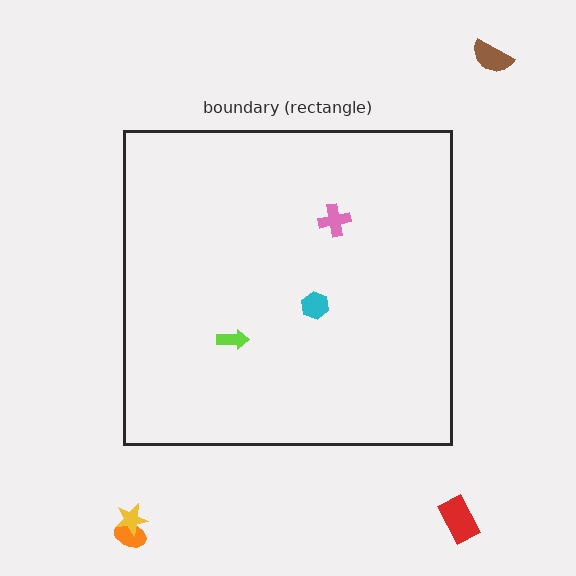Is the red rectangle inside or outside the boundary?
Outside.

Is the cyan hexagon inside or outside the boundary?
Inside.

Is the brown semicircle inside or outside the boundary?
Outside.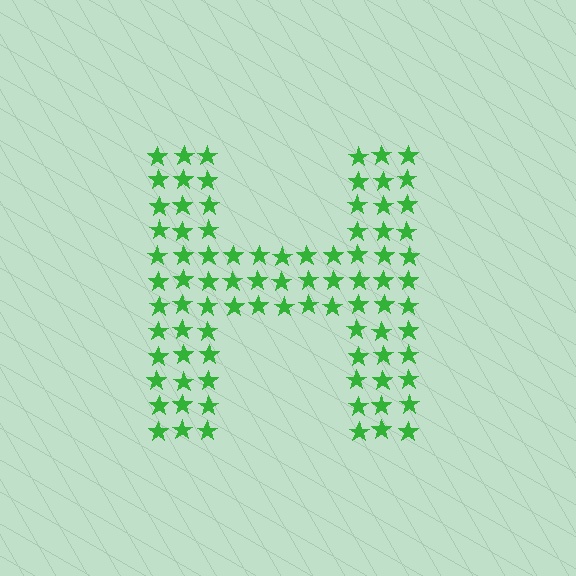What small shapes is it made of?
It is made of small stars.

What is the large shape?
The large shape is the letter H.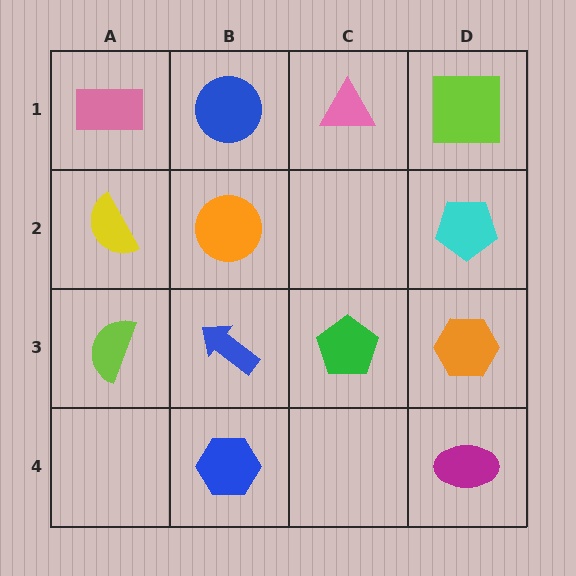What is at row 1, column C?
A pink triangle.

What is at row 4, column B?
A blue hexagon.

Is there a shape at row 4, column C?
No, that cell is empty.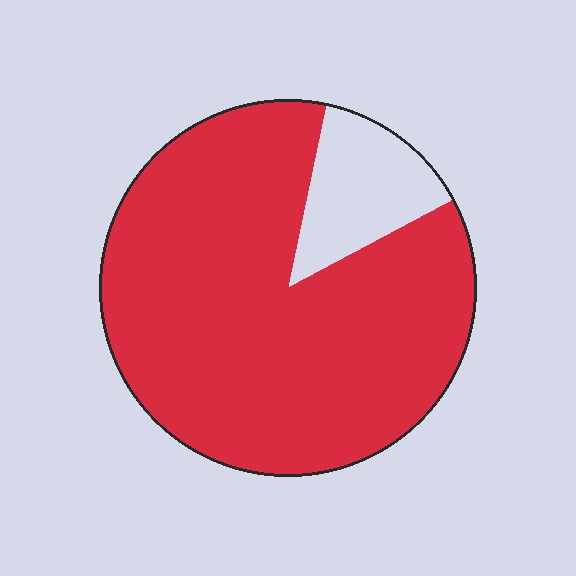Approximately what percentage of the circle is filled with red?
Approximately 85%.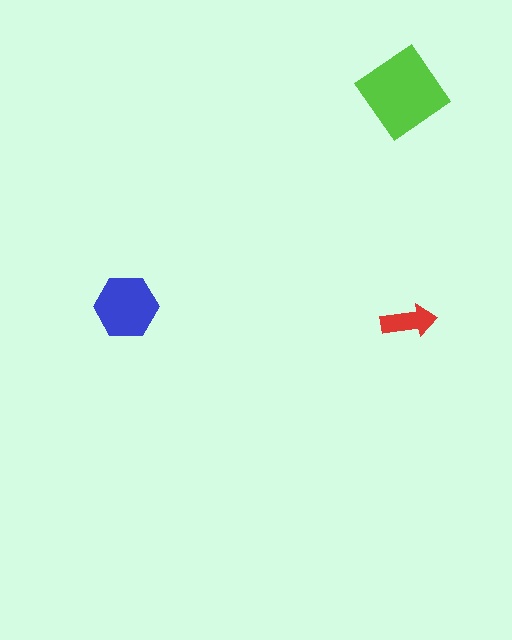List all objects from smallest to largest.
The red arrow, the blue hexagon, the lime diamond.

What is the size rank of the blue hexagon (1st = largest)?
2nd.